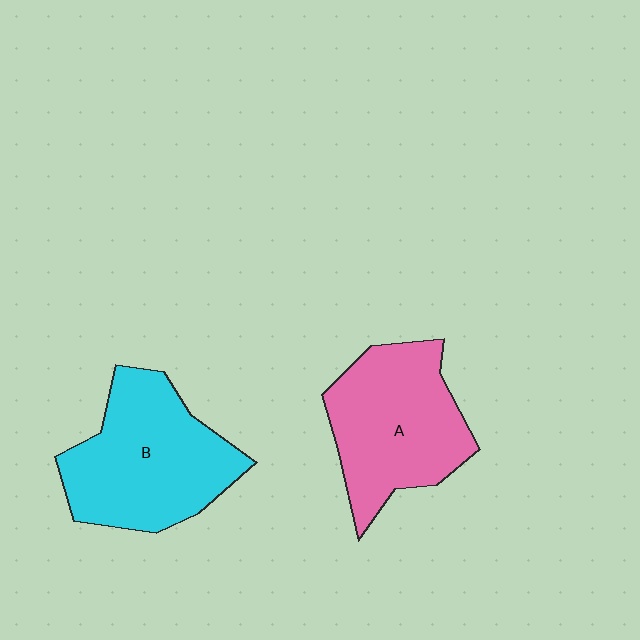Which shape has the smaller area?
Shape A (pink).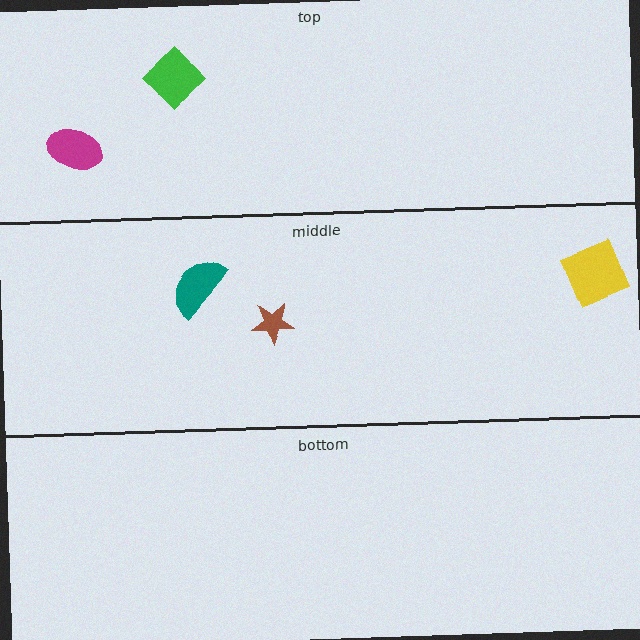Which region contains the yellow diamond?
The middle region.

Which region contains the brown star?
The middle region.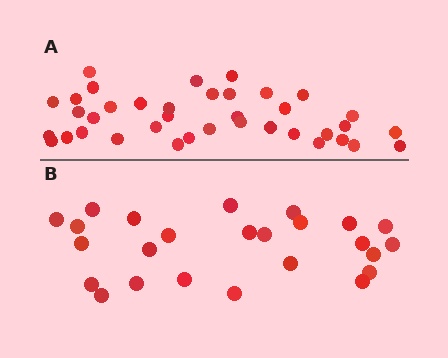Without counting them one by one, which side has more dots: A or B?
Region A (the top region) has more dots.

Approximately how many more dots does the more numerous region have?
Region A has approximately 15 more dots than region B.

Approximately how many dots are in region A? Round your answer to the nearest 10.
About 40 dots. (The exact count is 38, which rounds to 40.)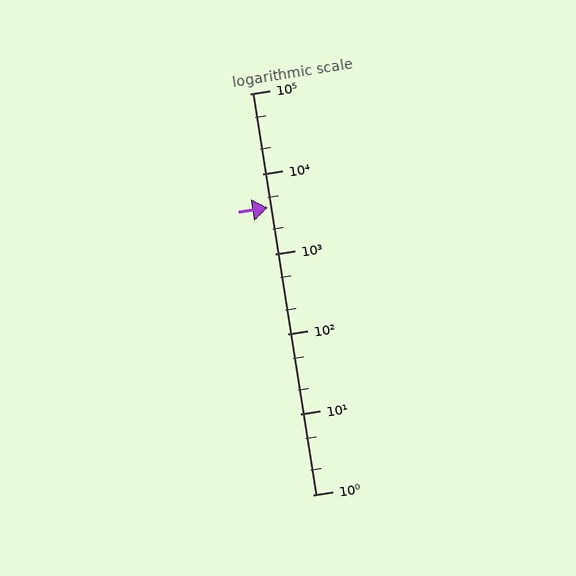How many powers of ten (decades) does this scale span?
The scale spans 5 decades, from 1 to 100000.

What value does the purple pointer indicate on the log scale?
The pointer indicates approximately 3800.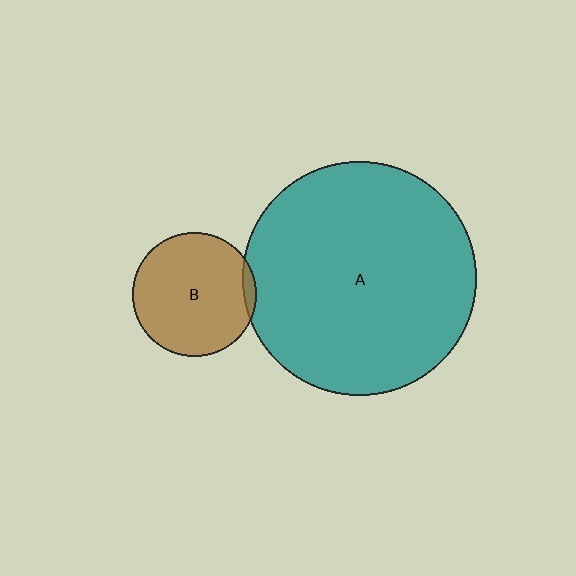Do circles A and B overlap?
Yes.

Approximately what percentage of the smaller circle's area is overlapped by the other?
Approximately 5%.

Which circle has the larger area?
Circle A (teal).